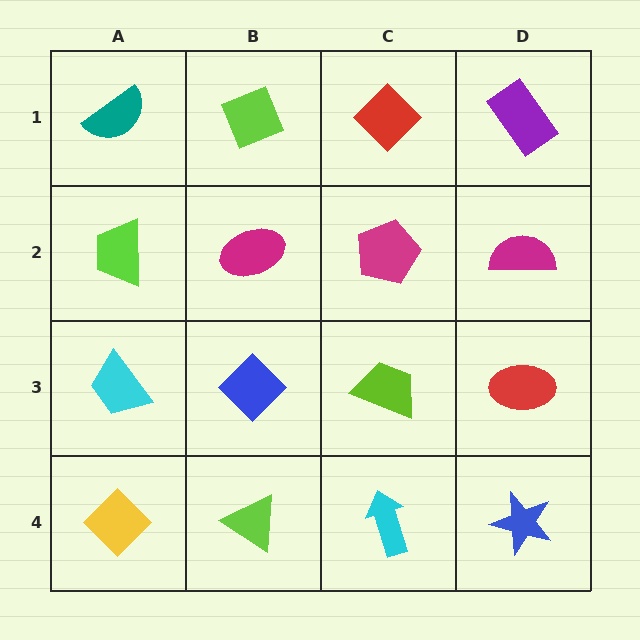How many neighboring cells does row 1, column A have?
2.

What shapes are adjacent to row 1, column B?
A magenta ellipse (row 2, column B), a teal semicircle (row 1, column A), a red diamond (row 1, column C).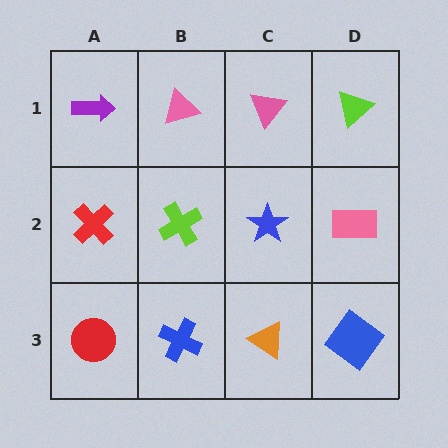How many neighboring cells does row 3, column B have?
3.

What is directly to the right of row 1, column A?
A pink triangle.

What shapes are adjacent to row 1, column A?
A red cross (row 2, column A), a pink triangle (row 1, column B).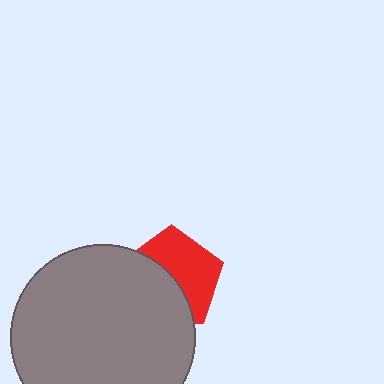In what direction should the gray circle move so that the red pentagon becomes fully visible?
The gray circle should move toward the lower-left. That is the shortest direction to clear the overlap and leave the red pentagon fully visible.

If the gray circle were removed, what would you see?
You would see the complete red pentagon.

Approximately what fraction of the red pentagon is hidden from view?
Roughly 49% of the red pentagon is hidden behind the gray circle.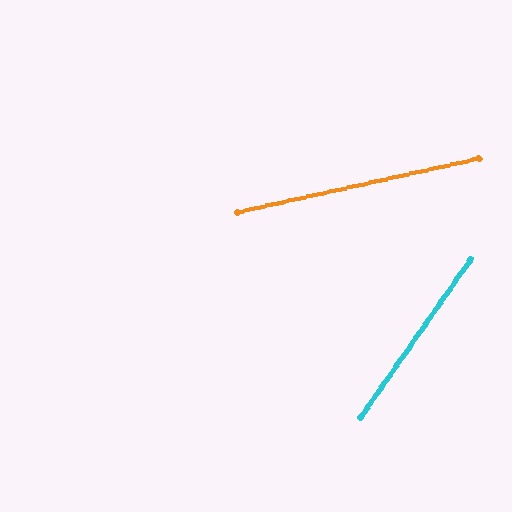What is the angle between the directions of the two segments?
Approximately 42 degrees.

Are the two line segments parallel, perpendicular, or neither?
Neither parallel nor perpendicular — they differ by about 42°.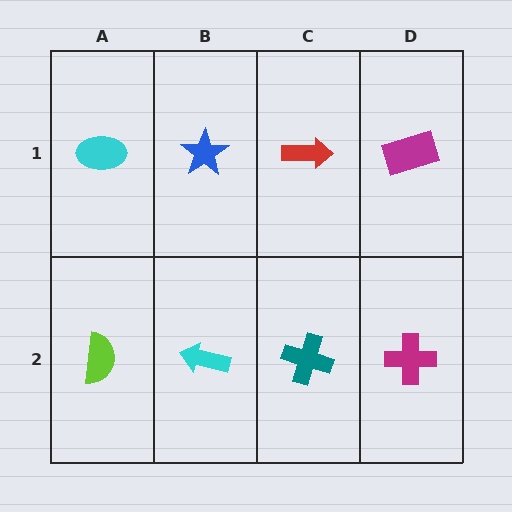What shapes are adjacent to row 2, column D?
A magenta rectangle (row 1, column D), a teal cross (row 2, column C).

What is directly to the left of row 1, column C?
A blue star.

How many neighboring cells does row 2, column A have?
2.